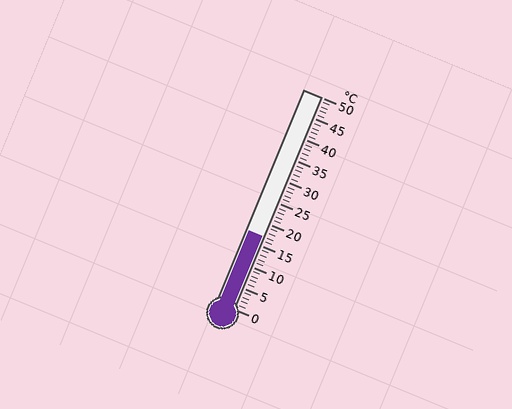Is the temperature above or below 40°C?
The temperature is below 40°C.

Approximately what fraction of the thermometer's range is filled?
The thermometer is filled to approximately 35% of its range.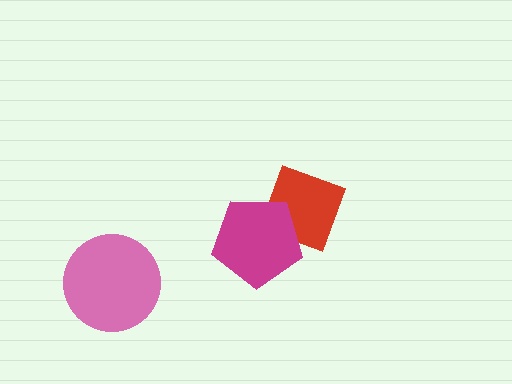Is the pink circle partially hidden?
No, no other shape covers it.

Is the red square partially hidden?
Yes, it is partially covered by another shape.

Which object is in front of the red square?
The magenta pentagon is in front of the red square.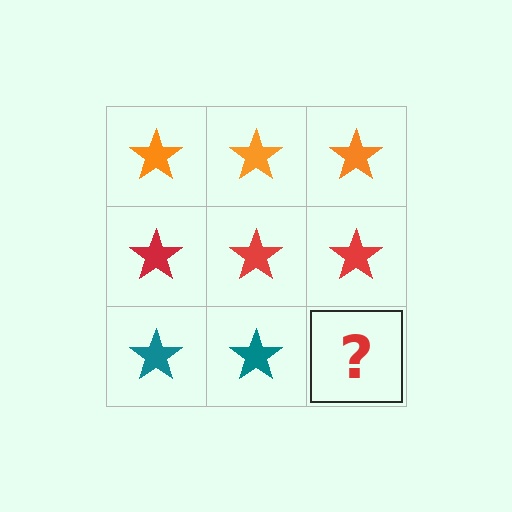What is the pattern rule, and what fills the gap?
The rule is that each row has a consistent color. The gap should be filled with a teal star.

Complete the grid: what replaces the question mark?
The question mark should be replaced with a teal star.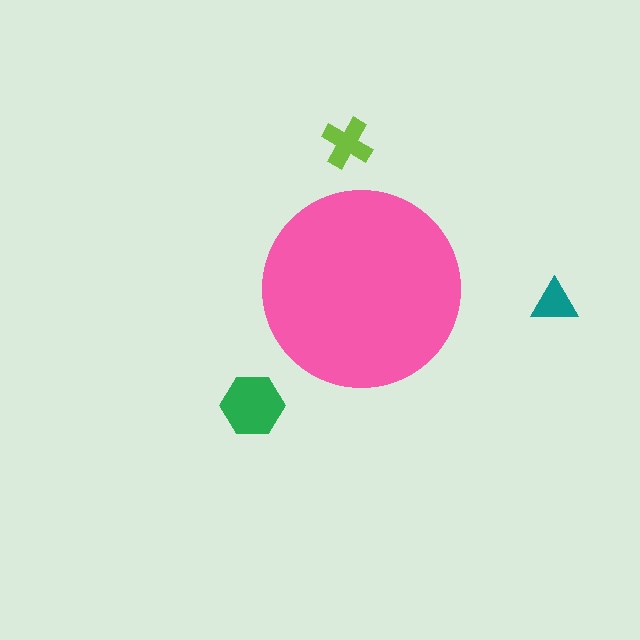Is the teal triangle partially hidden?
No, the teal triangle is fully visible.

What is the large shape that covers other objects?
A pink circle.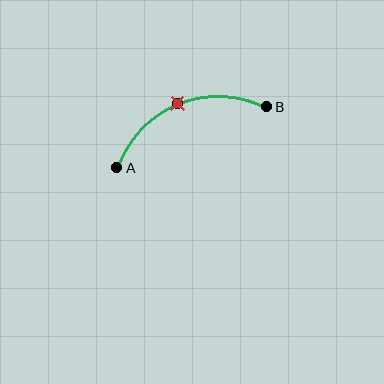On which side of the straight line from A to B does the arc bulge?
The arc bulges above the straight line connecting A and B.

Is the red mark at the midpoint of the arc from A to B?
Yes. The red mark lies on the arc at equal arc-length from both A and B — it is the arc midpoint.